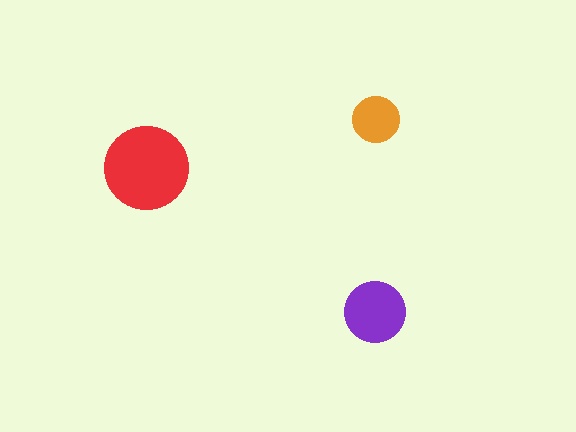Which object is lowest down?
The purple circle is bottommost.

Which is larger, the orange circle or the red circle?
The red one.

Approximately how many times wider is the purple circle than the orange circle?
About 1.5 times wider.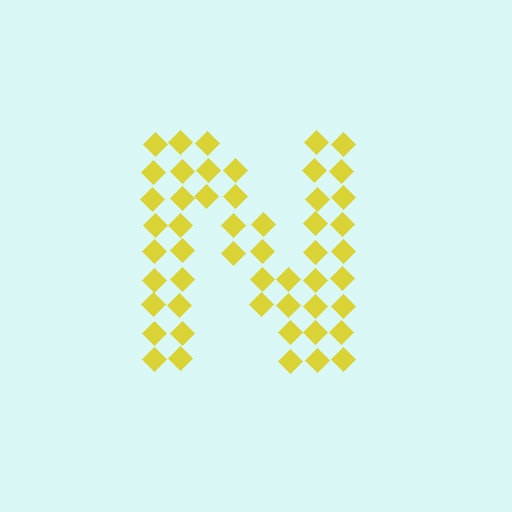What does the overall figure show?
The overall figure shows the letter N.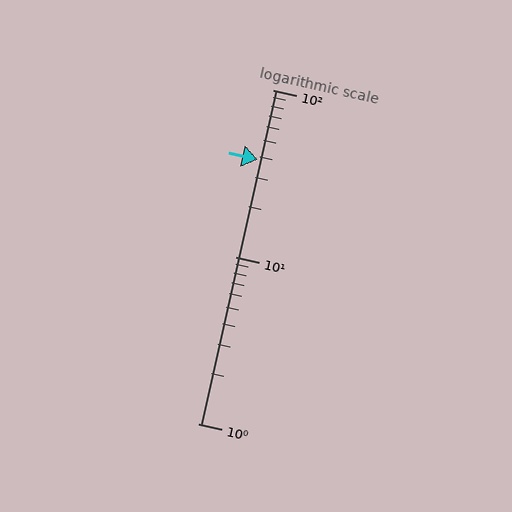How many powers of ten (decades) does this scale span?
The scale spans 2 decades, from 1 to 100.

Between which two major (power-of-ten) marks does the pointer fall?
The pointer is between 10 and 100.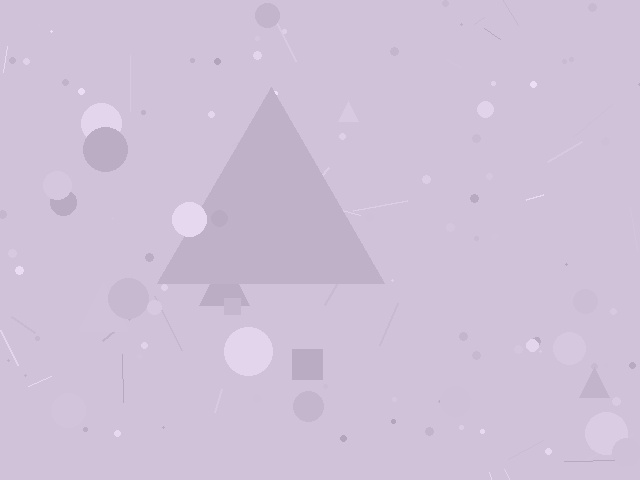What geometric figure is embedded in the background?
A triangle is embedded in the background.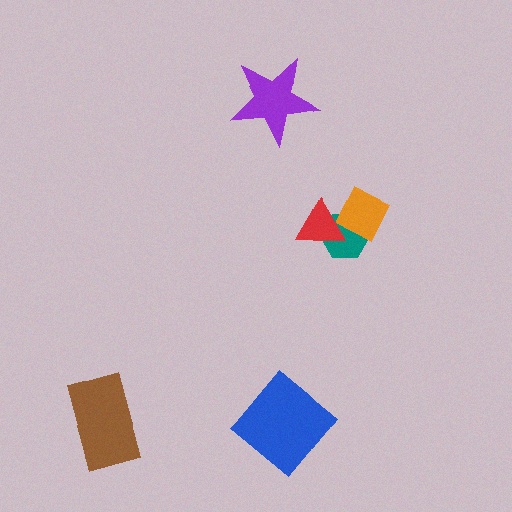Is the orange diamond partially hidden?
Yes, it is partially covered by another shape.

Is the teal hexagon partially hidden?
Yes, it is partially covered by another shape.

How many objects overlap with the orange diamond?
2 objects overlap with the orange diamond.